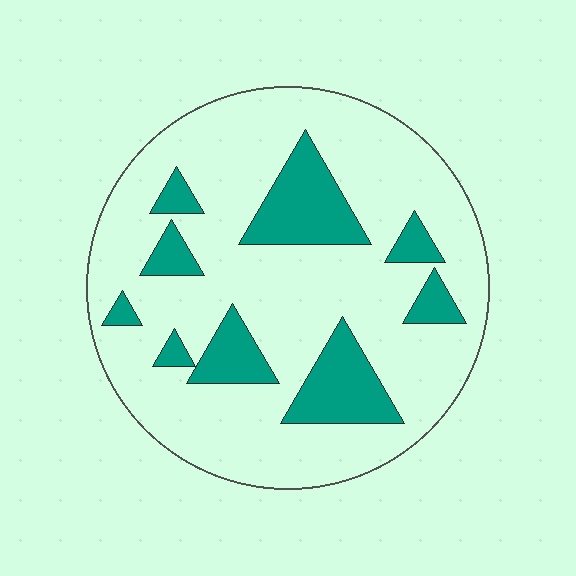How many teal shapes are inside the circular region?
9.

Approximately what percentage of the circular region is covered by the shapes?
Approximately 20%.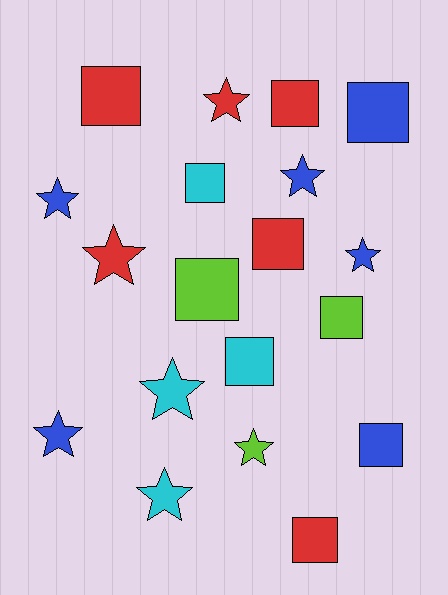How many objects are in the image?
There are 19 objects.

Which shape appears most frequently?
Square, with 10 objects.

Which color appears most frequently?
Blue, with 6 objects.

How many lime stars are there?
There is 1 lime star.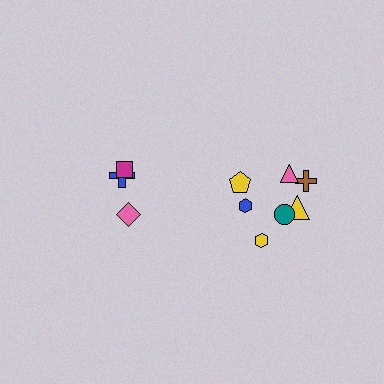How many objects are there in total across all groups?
There are 10 objects.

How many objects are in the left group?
There are 3 objects.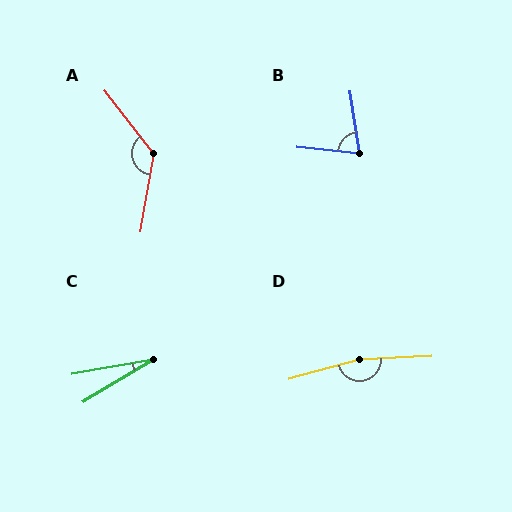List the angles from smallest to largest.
C (21°), B (76°), A (133°), D (168°).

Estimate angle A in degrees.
Approximately 133 degrees.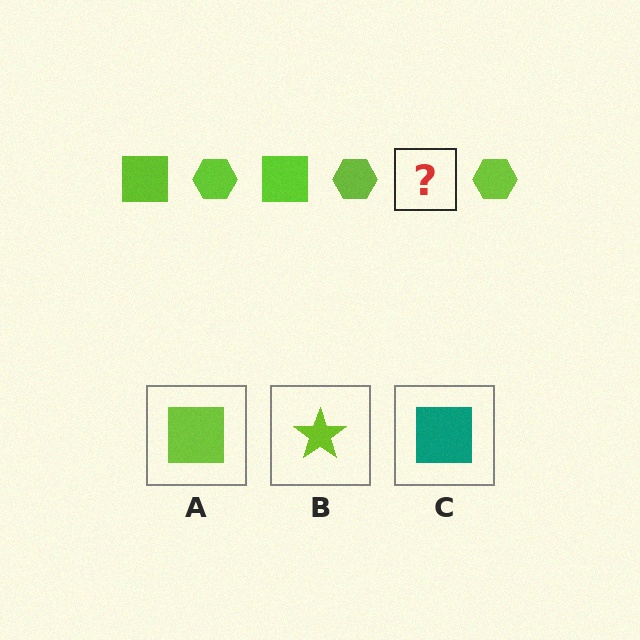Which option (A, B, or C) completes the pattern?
A.